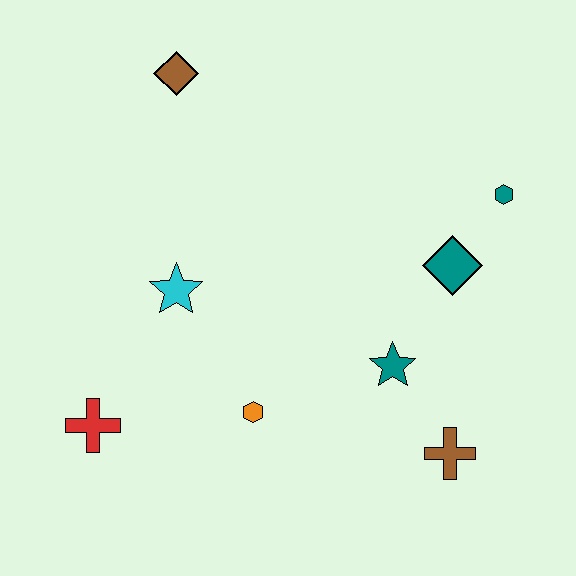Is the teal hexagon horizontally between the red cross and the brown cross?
No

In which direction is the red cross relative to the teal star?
The red cross is to the left of the teal star.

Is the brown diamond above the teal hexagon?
Yes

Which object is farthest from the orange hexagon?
The brown diamond is farthest from the orange hexagon.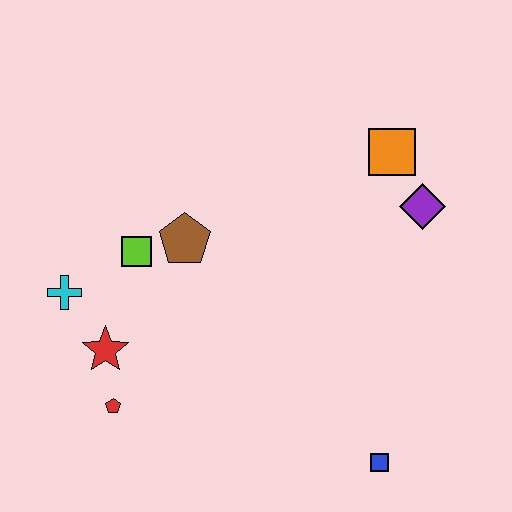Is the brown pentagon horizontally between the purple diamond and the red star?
Yes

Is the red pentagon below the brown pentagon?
Yes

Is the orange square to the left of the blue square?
No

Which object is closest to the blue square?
The purple diamond is closest to the blue square.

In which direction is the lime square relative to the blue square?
The lime square is to the left of the blue square.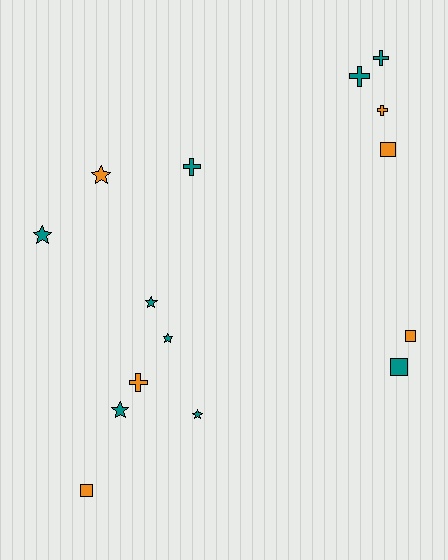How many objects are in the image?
There are 15 objects.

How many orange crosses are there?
There are 2 orange crosses.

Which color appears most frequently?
Teal, with 9 objects.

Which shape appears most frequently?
Star, with 6 objects.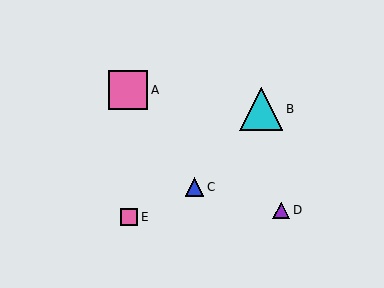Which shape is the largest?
The cyan triangle (labeled B) is the largest.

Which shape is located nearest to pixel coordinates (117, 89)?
The pink square (labeled A) at (128, 90) is nearest to that location.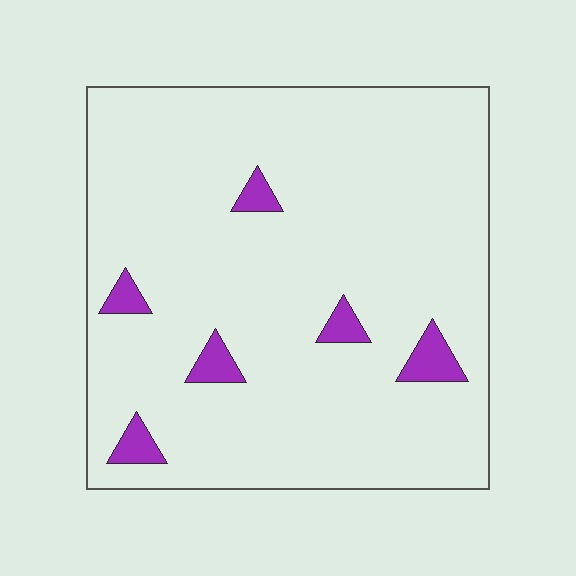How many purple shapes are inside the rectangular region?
6.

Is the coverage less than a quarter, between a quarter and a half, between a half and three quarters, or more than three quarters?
Less than a quarter.